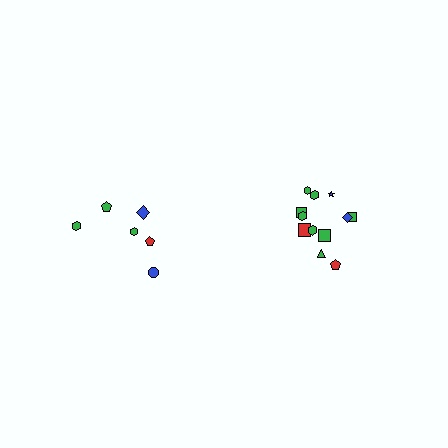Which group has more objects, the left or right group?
The right group.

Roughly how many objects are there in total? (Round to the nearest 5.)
Roughly 20 objects in total.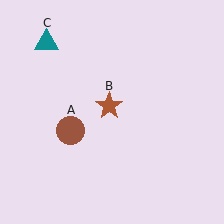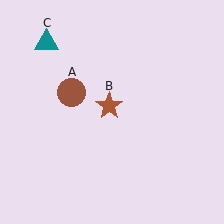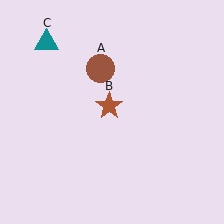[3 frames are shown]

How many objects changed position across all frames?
1 object changed position: brown circle (object A).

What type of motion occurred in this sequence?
The brown circle (object A) rotated clockwise around the center of the scene.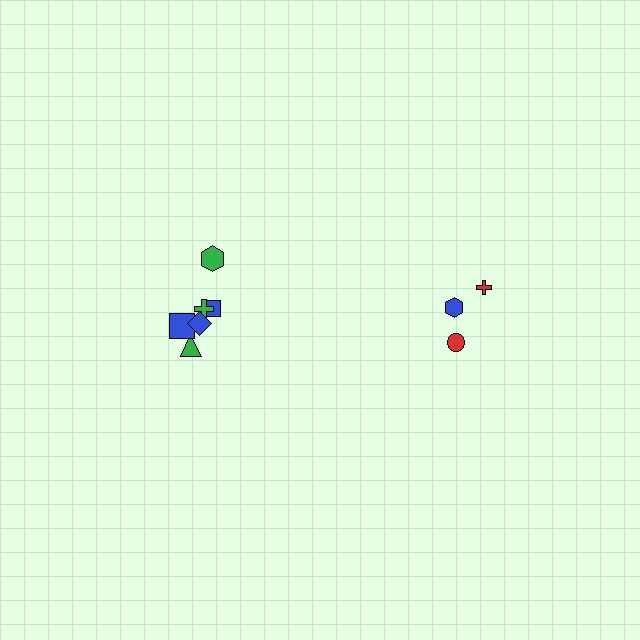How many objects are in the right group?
There are 3 objects.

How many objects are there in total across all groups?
There are 9 objects.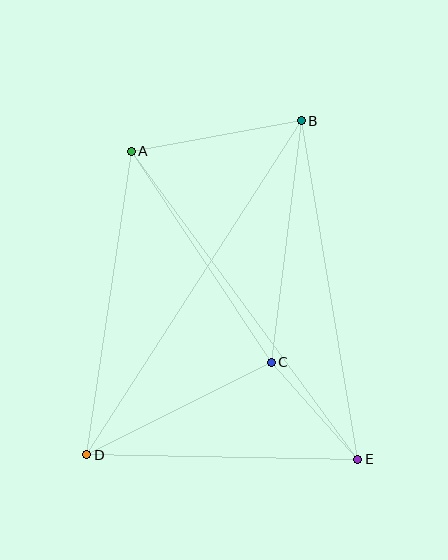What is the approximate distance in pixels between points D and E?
The distance between D and E is approximately 271 pixels.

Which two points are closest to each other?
Points C and E are closest to each other.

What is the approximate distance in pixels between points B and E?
The distance between B and E is approximately 343 pixels.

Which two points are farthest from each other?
Points B and D are farthest from each other.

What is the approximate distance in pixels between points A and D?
The distance between A and D is approximately 307 pixels.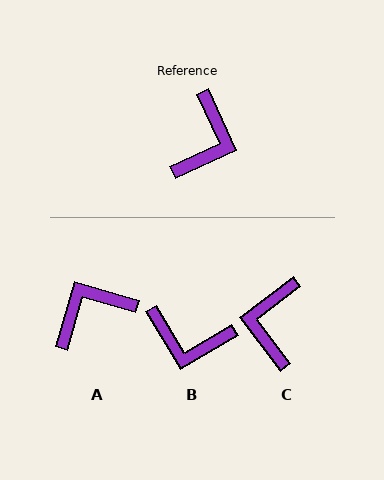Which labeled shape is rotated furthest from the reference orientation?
C, about 167 degrees away.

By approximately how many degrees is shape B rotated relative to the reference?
Approximately 84 degrees clockwise.